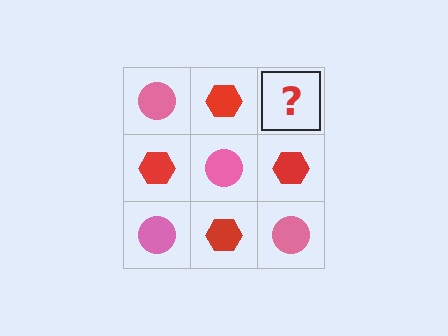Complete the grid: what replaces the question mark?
The question mark should be replaced with a pink circle.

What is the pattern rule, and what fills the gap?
The rule is that it alternates pink circle and red hexagon in a checkerboard pattern. The gap should be filled with a pink circle.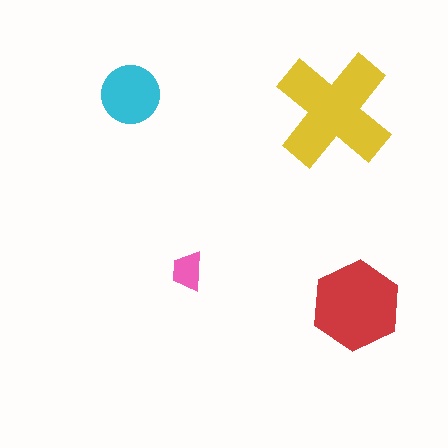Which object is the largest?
The yellow cross.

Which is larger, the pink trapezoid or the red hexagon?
The red hexagon.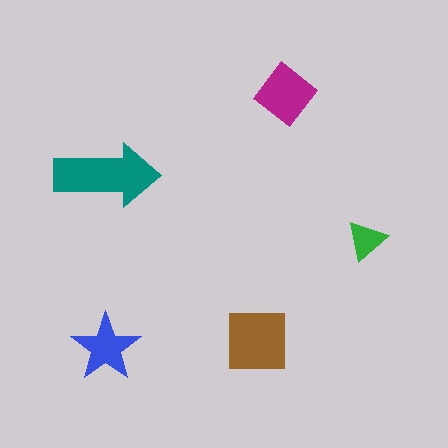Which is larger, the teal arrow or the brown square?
The teal arrow.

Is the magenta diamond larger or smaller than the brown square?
Smaller.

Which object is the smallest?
The green triangle.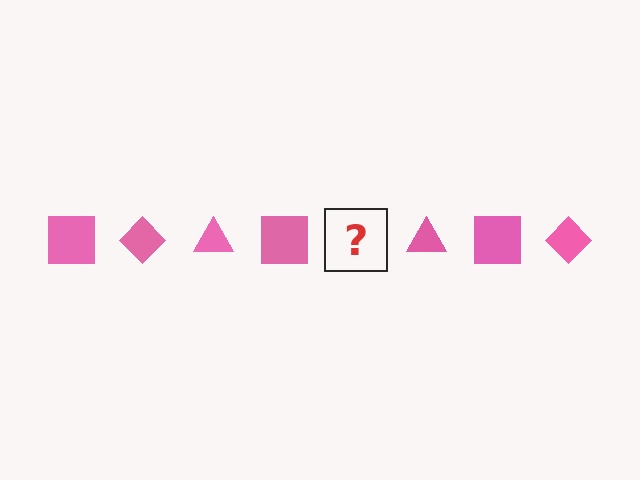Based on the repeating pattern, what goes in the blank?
The blank should be a pink diamond.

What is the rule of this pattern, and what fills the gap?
The rule is that the pattern cycles through square, diamond, triangle shapes in pink. The gap should be filled with a pink diamond.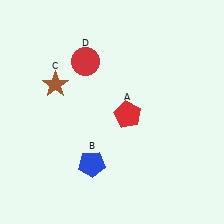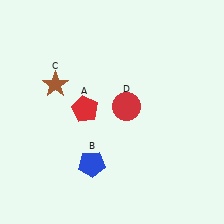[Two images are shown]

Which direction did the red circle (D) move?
The red circle (D) moved down.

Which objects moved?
The objects that moved are: the red pentagon (A), the red circle (D).